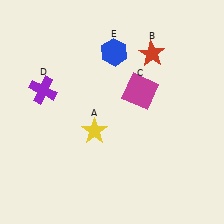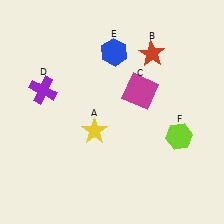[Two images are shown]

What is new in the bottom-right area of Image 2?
A lime hexagon (F) was added in the bottom-right area of Image 2.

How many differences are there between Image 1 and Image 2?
There is 1 difference between the two images.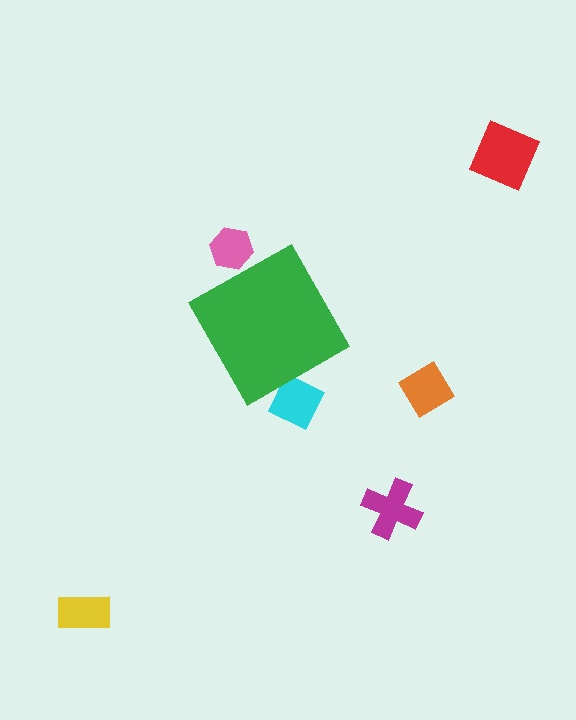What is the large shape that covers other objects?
A green diamond.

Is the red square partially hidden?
No, the red square is fully visible.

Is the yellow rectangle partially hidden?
No, the yellow rectangle is fully visible.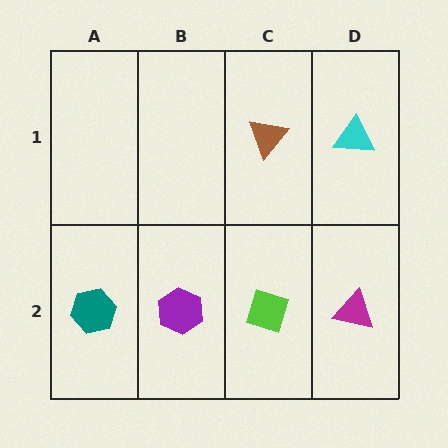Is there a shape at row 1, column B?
No, that cell is empty.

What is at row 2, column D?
A magenta triangle.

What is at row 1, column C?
A brown triangle.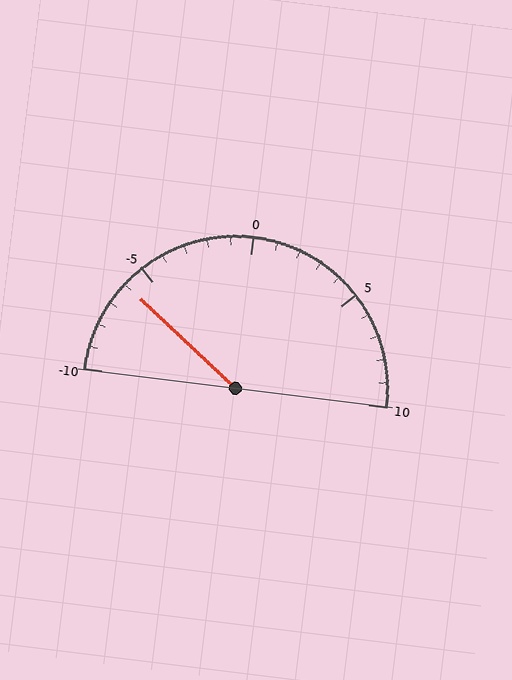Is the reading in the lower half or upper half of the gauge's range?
The reading is in the lower half of the range (-10 to 10).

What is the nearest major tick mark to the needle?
The nearest major tick mark is -5.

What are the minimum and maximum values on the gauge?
The gauge ranges from -10 to 10.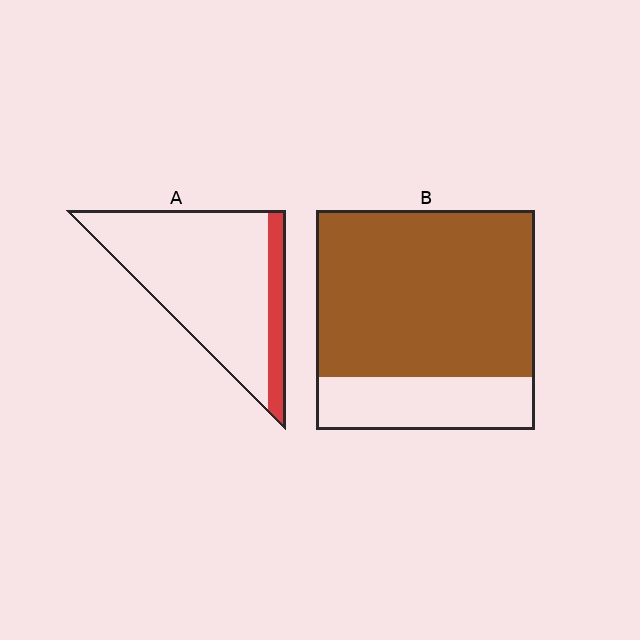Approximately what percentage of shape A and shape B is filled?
A is approximately 15% and B is approximately 75%.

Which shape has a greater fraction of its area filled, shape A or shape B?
Shape B.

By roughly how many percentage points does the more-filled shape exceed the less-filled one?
By roughly 60 percentage points (B over A).